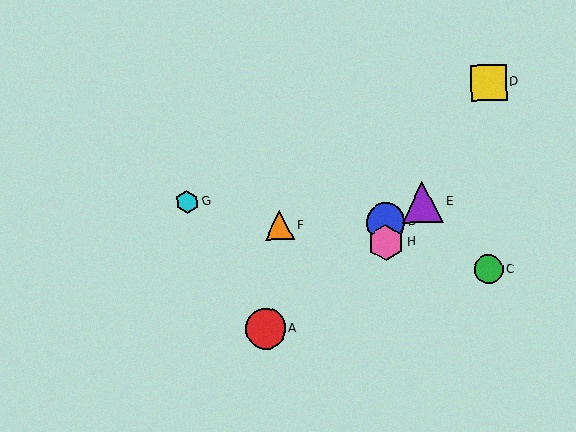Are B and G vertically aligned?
No, B is at x≈386 and G is at x≈187.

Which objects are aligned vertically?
Objects B, H are aligned vertically.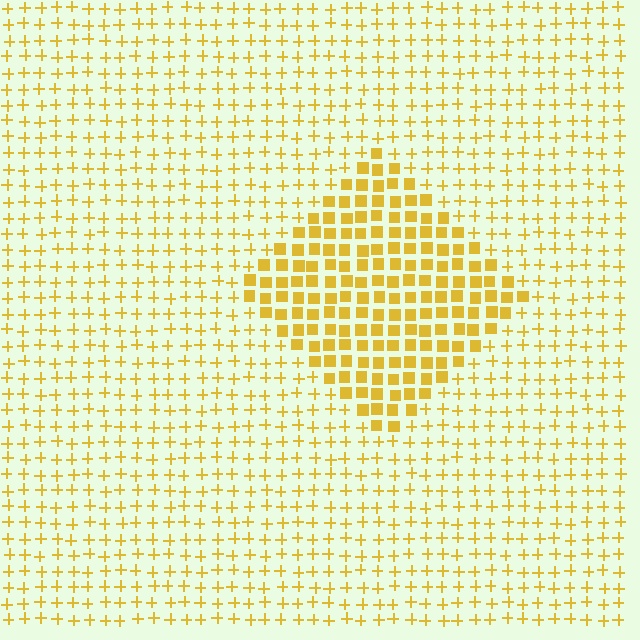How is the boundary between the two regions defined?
The boundary is defined by a change in element shape: squares inside vs. plus signs outside. All elements share the same color and spacing.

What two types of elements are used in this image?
The image uses squares inside the diamond region and plus signs outside it.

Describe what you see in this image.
The image is filled with small yellow elements arranged in a uniform grid. A diamond-shaped region contains squares, while the surrounding area contains plus signs. The boundary is defined purely by the change in element shape.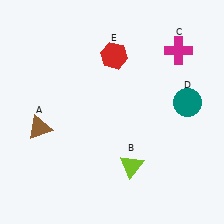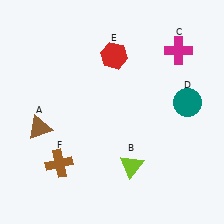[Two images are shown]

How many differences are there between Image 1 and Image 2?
There is 1 difference between the two images.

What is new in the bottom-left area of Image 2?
A brown cross (F) was added in the bottom-left area of Image 2.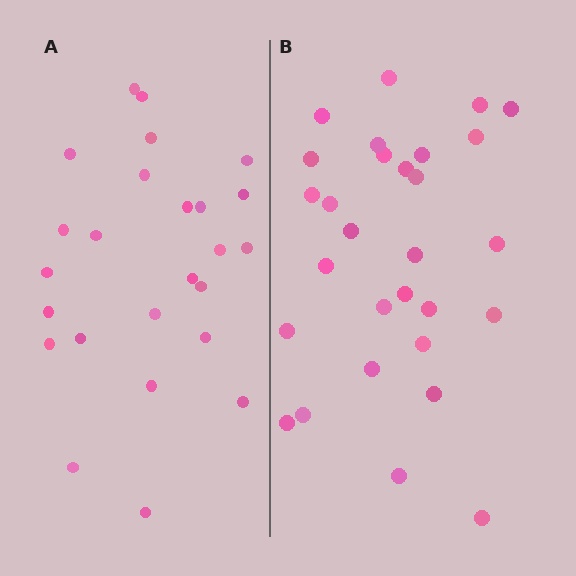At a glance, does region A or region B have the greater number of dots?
Region B (the right region) has more dots.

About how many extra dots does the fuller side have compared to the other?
Region B has about 4 more dots than region A.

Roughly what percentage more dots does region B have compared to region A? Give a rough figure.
About 15% more.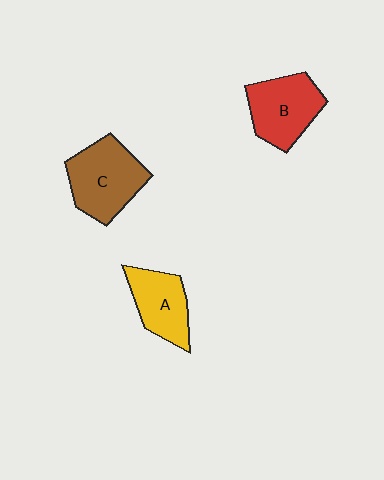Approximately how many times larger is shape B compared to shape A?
Approximately 1.2 times.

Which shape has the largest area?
Shape C (brown).